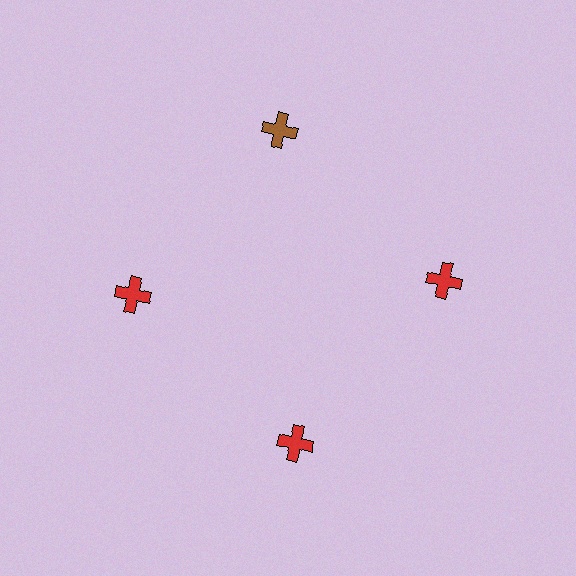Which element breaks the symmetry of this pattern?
The brown cross at roughly the 12 o'clock position breaks the symmetry. All other shapes are red crosses.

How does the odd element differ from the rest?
It has a different color: brown instead of red.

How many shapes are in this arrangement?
There are 4 shapes arranged in a ring pattern.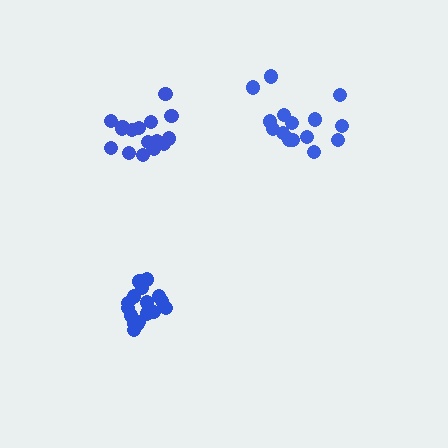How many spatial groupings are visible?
There are 3 spatial groupings.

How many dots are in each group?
Group 1: 18 dots, Group 2: 16 dots, Group 3: 15 dots (49 total).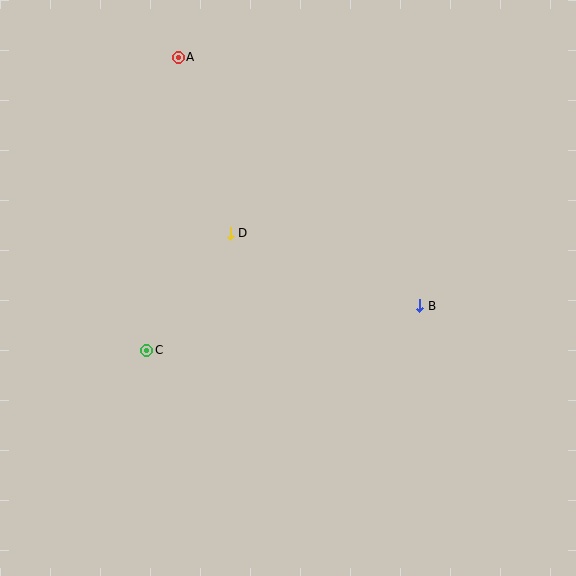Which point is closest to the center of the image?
Point D at (230, 233) is closest to the center.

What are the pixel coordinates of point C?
Point C is at (147, 350).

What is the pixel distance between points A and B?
The distance between A and B is 347 pixels.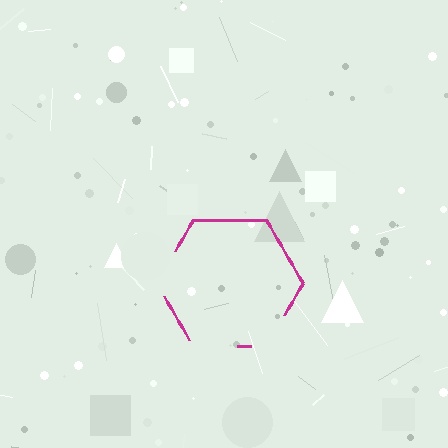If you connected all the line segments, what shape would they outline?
They would outline a hexagon.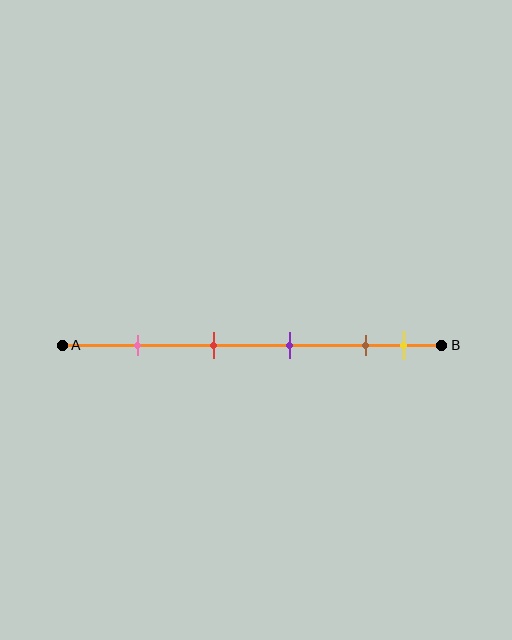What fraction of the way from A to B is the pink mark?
The pink mark is approximately 20% (0.2) of the way from A to B.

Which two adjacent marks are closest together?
The brown and yellow marks are the closest adjacent pair.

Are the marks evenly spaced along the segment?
No, the marks are not evenly spaced.